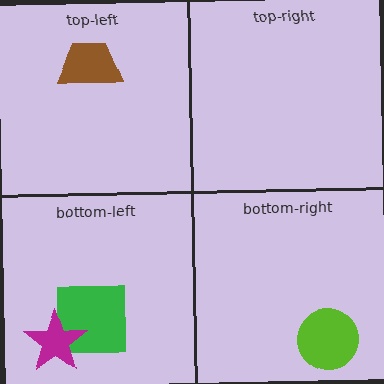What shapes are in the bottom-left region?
The green square, the magenta star.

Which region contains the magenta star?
The bottom-left region.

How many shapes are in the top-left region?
1.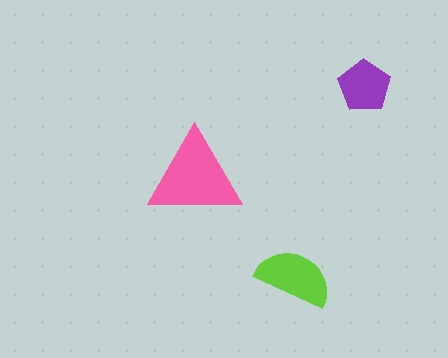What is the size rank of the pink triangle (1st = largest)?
1st.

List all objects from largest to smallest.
The pink triangle, the lime semicircle, the purple pentagon.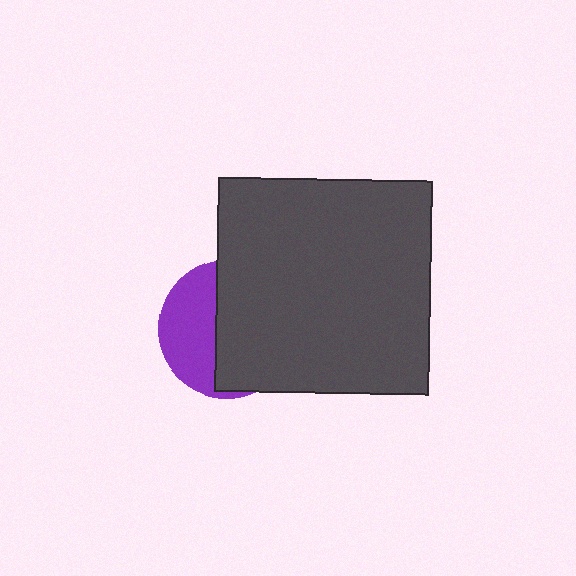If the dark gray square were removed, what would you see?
You would see the complete purple circle.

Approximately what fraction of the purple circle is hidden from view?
Roughly 61% of the purple circle is hidden behind the dark gray square.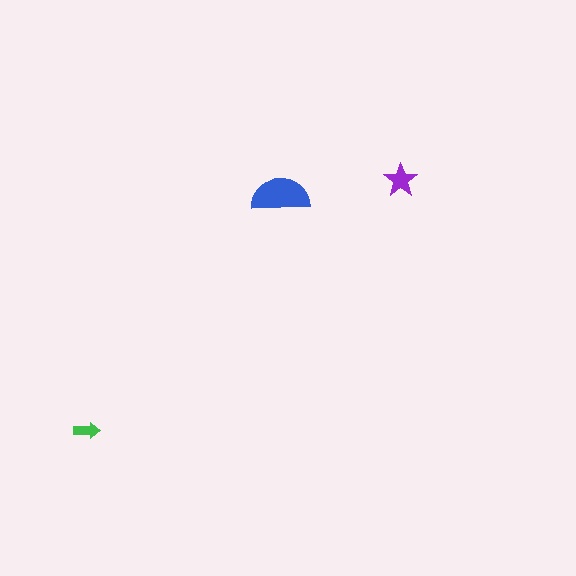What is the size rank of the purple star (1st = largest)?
2nd.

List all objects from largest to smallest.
The blue semicircle, the purple star, the green arrow.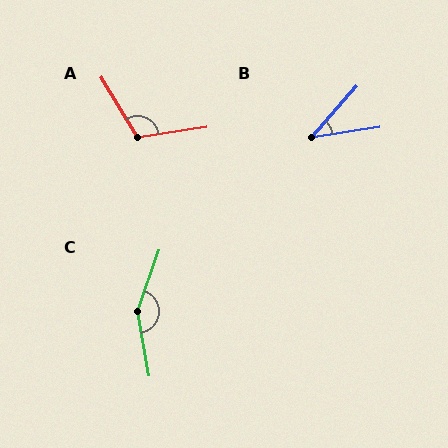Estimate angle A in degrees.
Approximately 112 degrees.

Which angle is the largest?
C, at approximately 151 degrees.